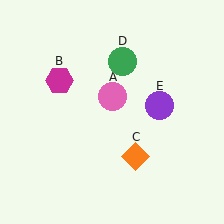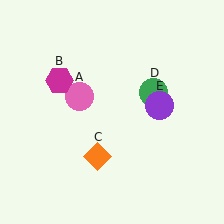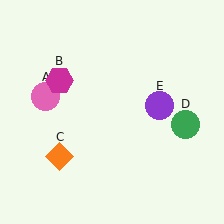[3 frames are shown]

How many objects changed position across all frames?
3 objects changed position: pink circle (object A), orange diamond (object C), green circle (object D).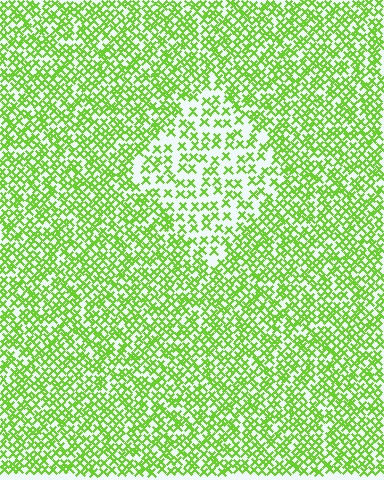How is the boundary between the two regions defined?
The boundary is defined by a change in element density (approximately 2.0x ratio). All elements are the same color, size, and shape.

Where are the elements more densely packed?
The elements are more densely packed outside the diamond boundary.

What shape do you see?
I see a diamond.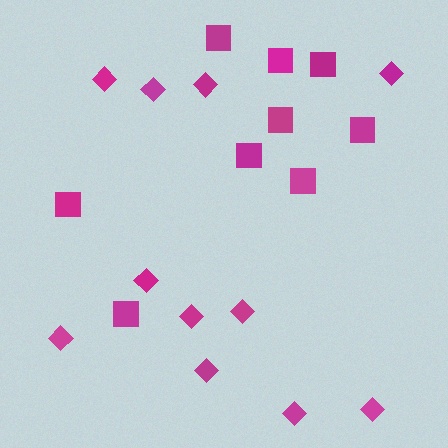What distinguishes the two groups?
There are 2 groups: one group of squares (9) and one group of diamonds (11).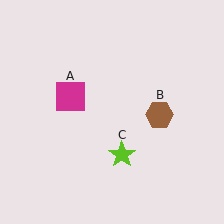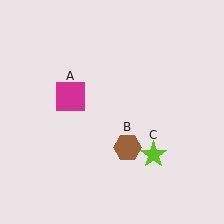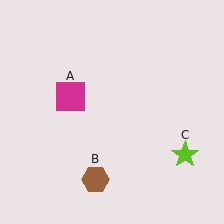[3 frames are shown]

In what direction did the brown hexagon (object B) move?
The brown hexagon (object B) moved down and to the left.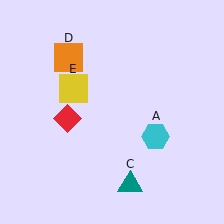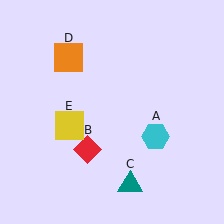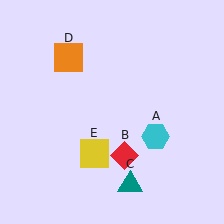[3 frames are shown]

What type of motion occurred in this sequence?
The red diamond (object B), yellow square (object E) rotated counterclockwise around the center of the scene.